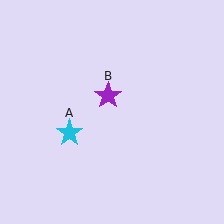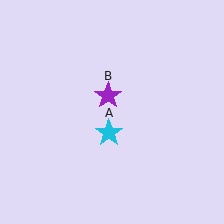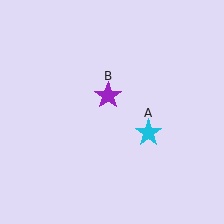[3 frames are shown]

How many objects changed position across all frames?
1 object changed position: cyan star (object A).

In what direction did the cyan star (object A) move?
The cyan star (object A) moved right.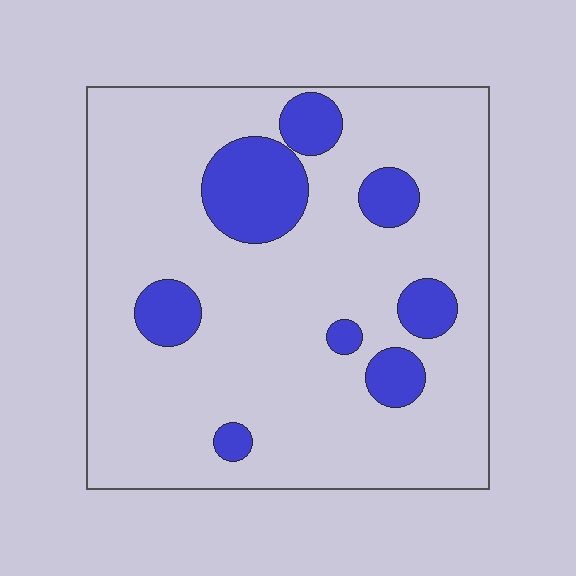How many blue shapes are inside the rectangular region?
8.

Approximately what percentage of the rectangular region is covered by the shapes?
Approximately 15%.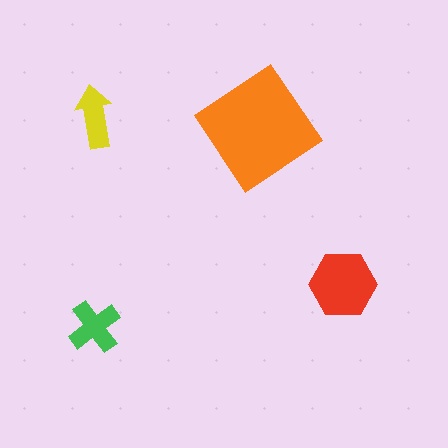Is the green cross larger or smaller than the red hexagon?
Smaller.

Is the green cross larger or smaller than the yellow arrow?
Larger.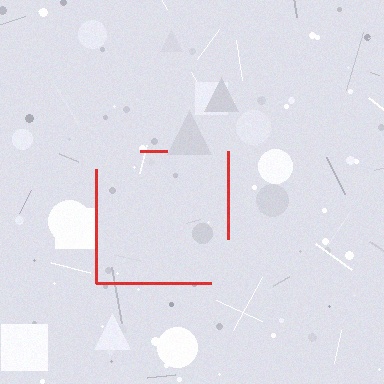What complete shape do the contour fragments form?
The contour fragments form a square.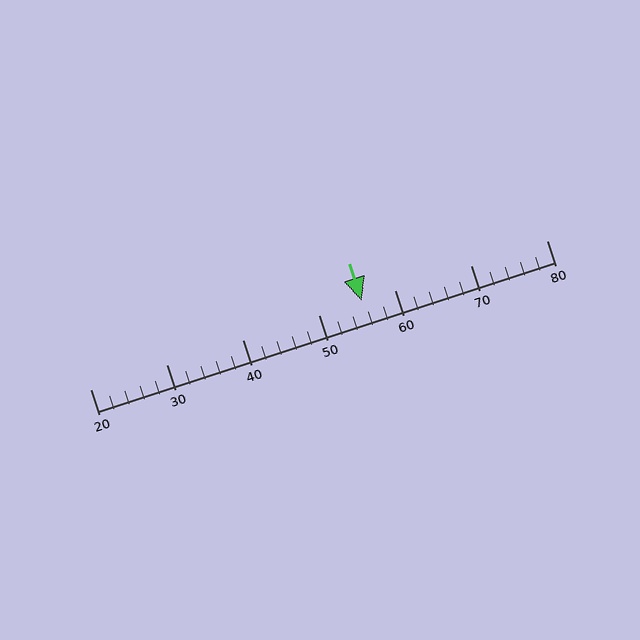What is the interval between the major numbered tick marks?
The major tick marks are spaced 10 units apart.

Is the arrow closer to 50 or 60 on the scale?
The arrow is closer to 60.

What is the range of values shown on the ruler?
The ruler shows values from 20 to 80.